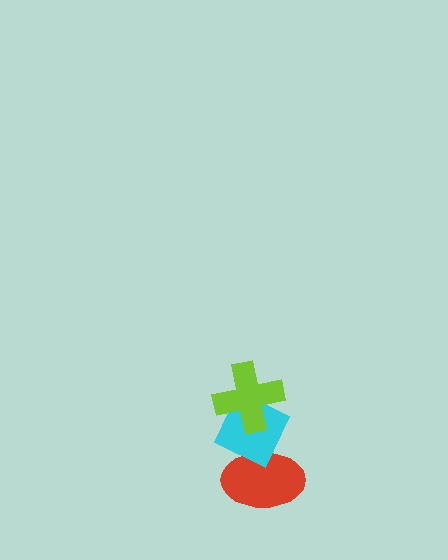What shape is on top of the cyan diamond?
The lime cross is on top of the cyan diamond.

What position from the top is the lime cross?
The lime cross is 1st from the top.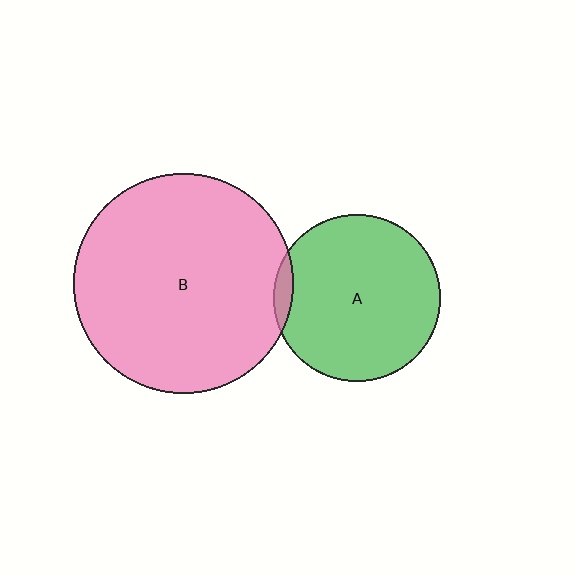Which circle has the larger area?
Circle B (pink).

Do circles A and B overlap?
Yes.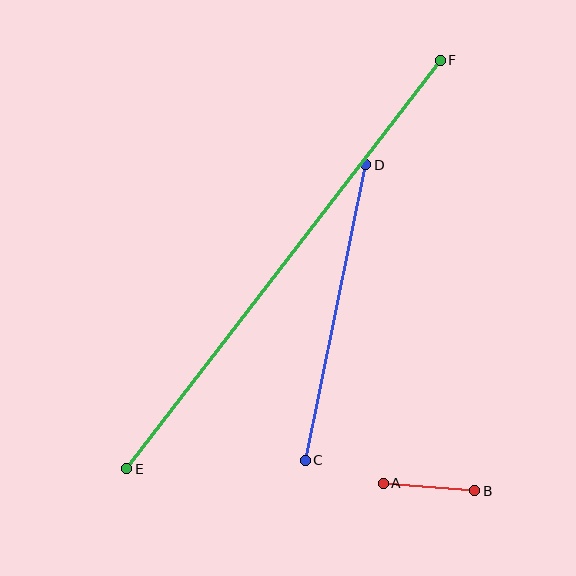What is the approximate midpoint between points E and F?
The midpoint is at approximately (284, 265) pixels.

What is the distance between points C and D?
The distance is approximately 301 pixels.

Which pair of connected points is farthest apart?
Points E and F are farthest apart.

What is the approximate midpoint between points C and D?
The midpoint is at approximately (336, 313) pixels.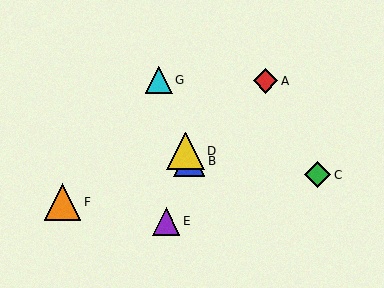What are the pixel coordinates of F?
Object F is at (62, 202).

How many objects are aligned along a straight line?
3 objects (B, D, G) are aligned along a straight line.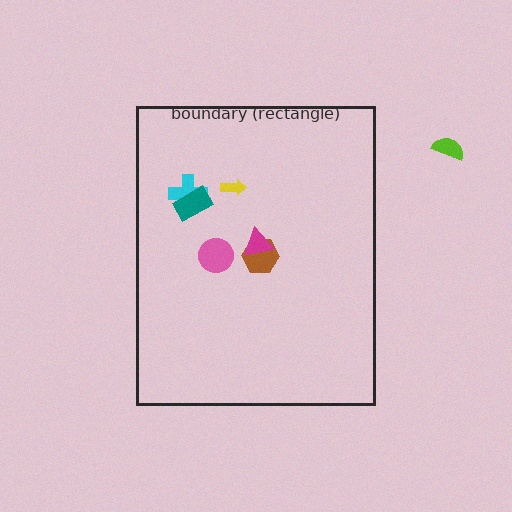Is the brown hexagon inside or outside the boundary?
Inside.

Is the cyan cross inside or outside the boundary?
Inside.